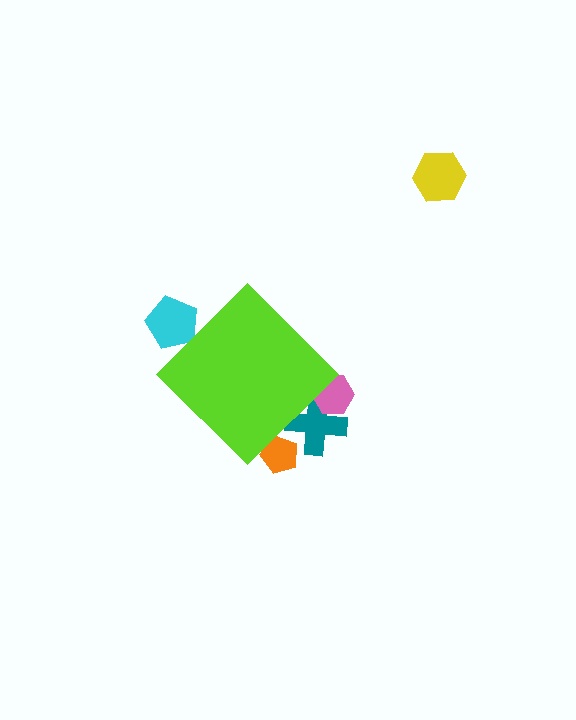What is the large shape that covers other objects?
A lime diamond.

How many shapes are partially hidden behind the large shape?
4 shapes are partially hidden.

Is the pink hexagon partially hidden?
Yes, the pink hexagon is partially hidden behind the lime diamond.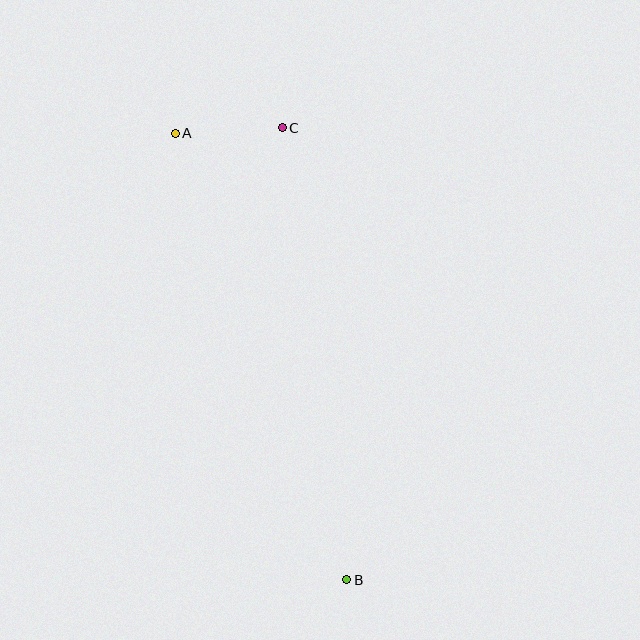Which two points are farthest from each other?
Points A and B are farthest from each other.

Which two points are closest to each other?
Points A and C are closest to each other.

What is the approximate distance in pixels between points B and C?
The distance between B and C is approximately 456 pixels.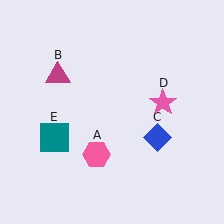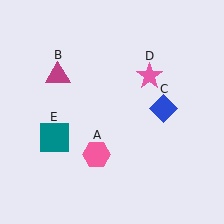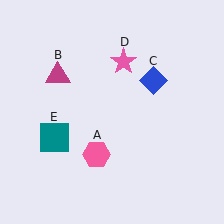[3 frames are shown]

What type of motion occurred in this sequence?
The blue diamond (object C), pink star (object D) rotated counterclockwise around the center of the scene.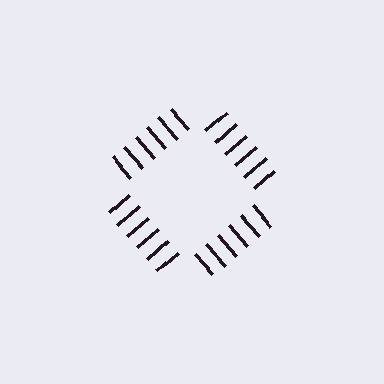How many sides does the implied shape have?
4 sides — the line-ends trace a square.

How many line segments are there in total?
24 — 6 along each of the 4 edges.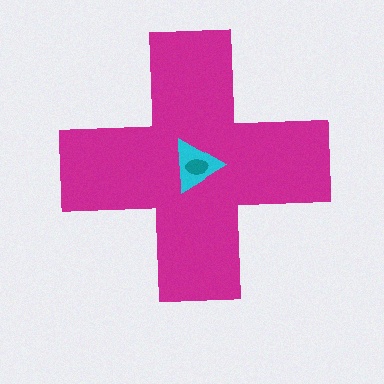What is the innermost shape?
The teal ellipse.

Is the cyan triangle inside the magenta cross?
Yes.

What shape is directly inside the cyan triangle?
The teal ellipse.